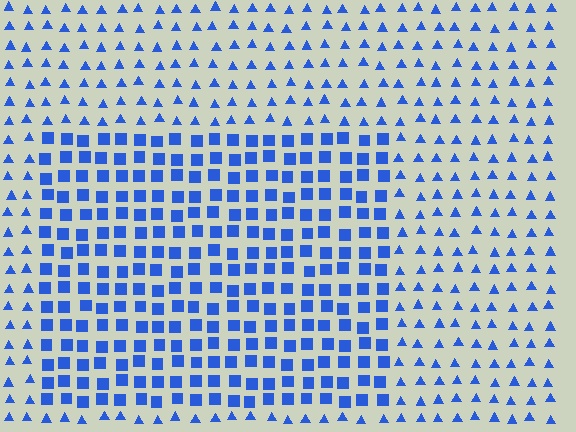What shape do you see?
I see a rectangle.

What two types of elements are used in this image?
The image uses squares inside the rectangle region and triangles outside it.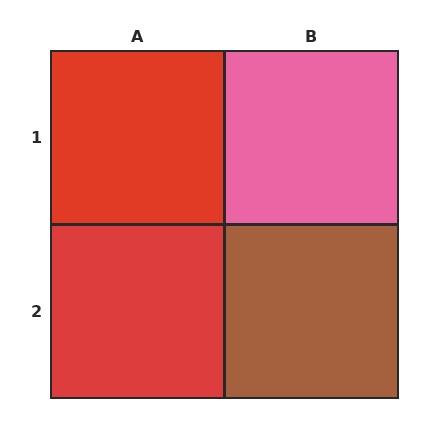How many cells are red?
2 cells are red.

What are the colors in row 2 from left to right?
Red, brown.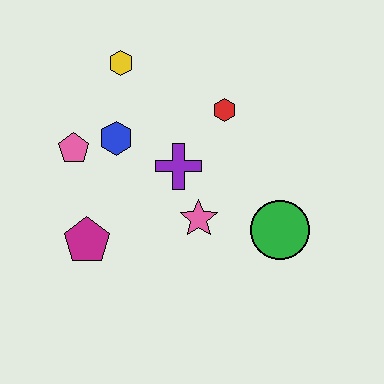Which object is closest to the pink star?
The purple cross is closest to the pink star.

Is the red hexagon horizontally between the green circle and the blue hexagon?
Yes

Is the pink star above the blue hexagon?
No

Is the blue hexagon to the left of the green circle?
Yes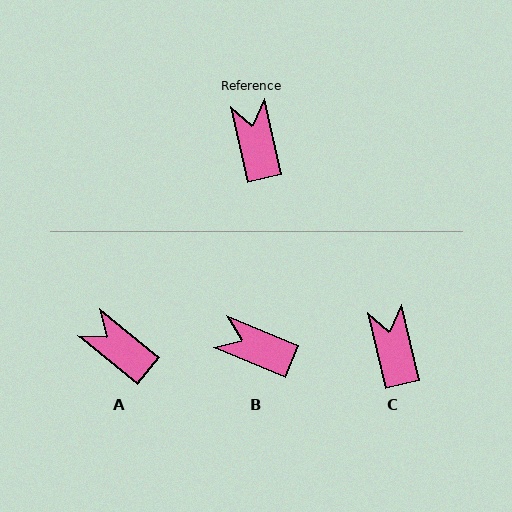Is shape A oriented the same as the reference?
No, it is off by about 37 degrees.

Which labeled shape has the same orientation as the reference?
C.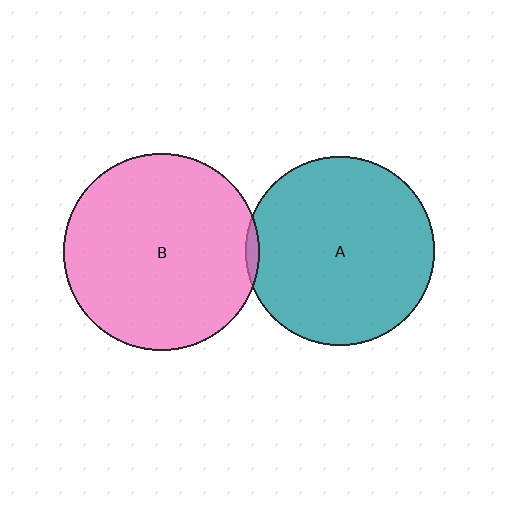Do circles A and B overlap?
Yes.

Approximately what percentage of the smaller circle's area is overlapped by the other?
Approximately 5%.